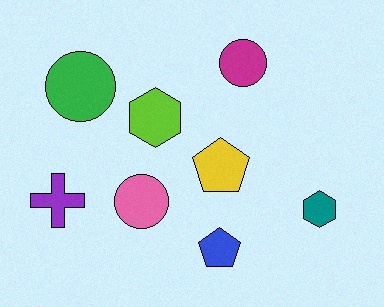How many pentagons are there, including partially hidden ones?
There are 2 pentagons.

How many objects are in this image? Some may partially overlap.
There are 8 objects.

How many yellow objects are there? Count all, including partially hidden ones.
There is 1 yellow object.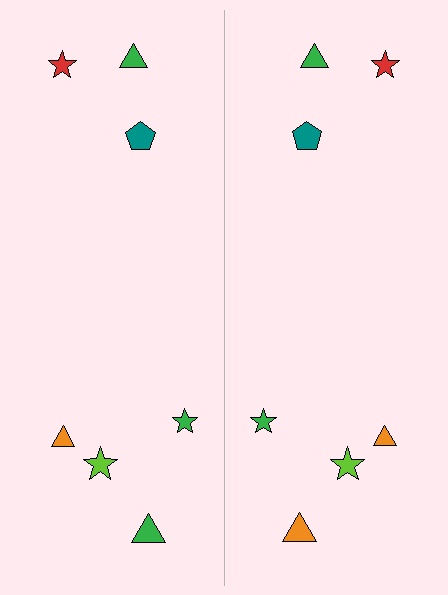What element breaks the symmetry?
The orange triangle on the right side breaks the symmetry — its mirror counterpart is green.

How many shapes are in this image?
There are 14 shapes in this image.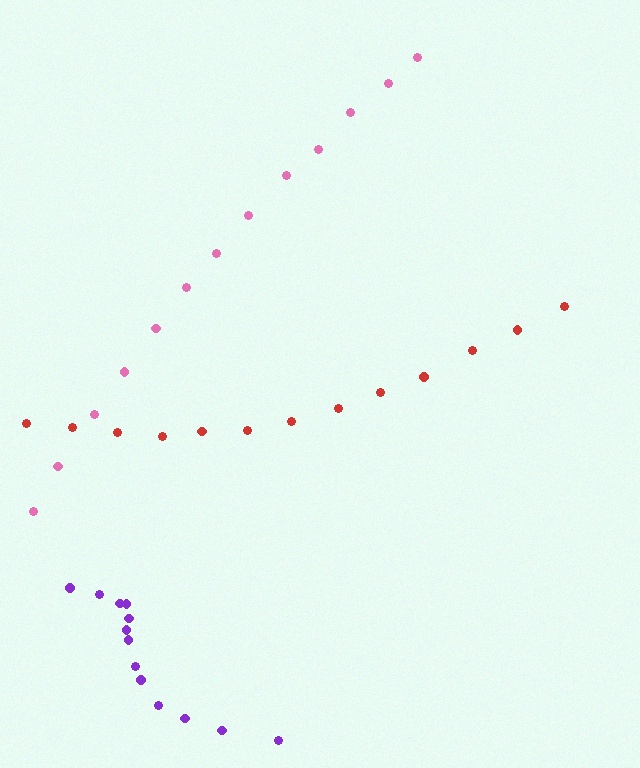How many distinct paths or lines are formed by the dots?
There are 3 distinct paths.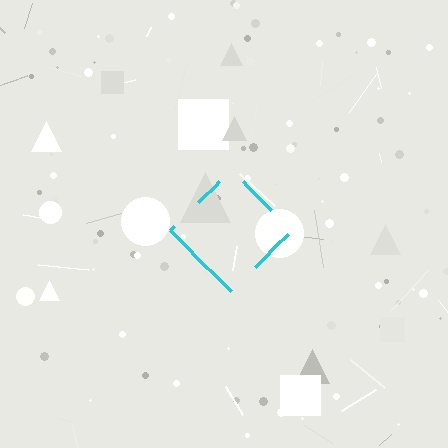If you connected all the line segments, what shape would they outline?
They would outline a diamond.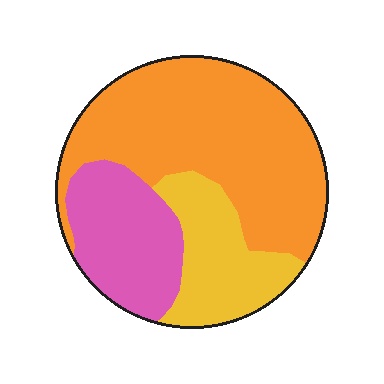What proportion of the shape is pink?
Pink covers roughly 25% of the shape.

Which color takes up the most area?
Orange, at roughly 55%.